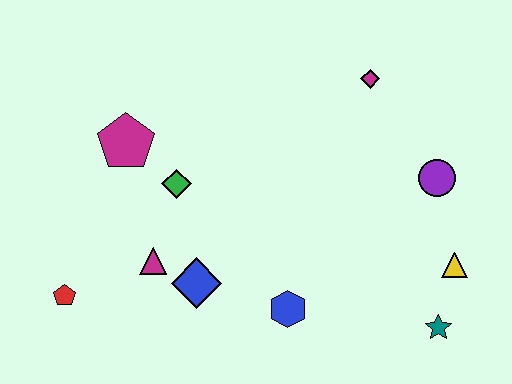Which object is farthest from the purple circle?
The red pentagon is farthest from the purple circle.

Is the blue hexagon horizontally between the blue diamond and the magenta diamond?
Yes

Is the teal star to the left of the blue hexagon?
No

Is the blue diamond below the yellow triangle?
Yes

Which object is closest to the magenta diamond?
The purple circle is closest to the magenta diamond.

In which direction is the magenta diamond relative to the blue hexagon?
The magenta diamond is above the blue hexagon.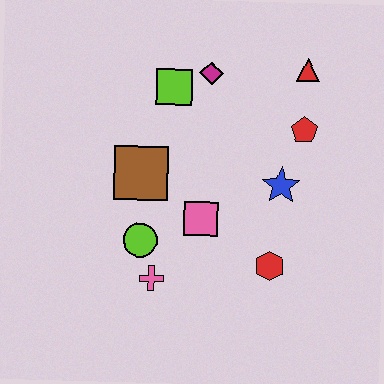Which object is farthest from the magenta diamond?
The pink cross is farthest from the magenta diamond.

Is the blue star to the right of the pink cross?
Yes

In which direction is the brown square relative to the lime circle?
The brown square is above the lime circle.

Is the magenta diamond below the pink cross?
No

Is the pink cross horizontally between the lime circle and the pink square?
Yes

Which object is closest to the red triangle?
The red pentagon is closest to the red triangle.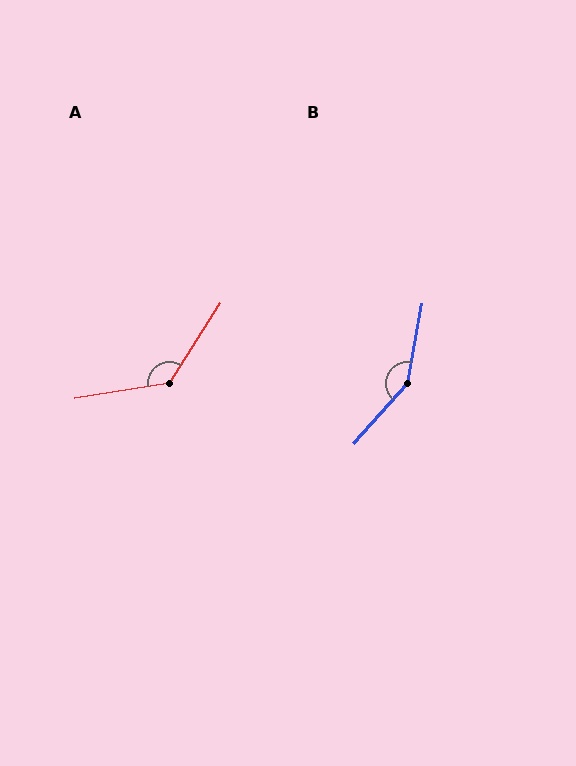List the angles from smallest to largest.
A (132°), B (149°).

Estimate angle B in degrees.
Approximately 149 degrees.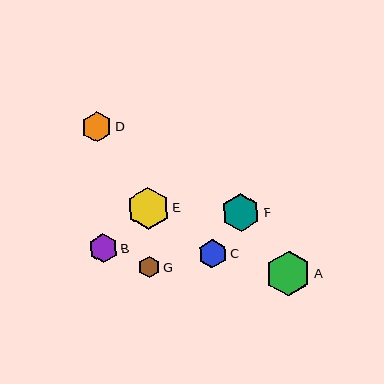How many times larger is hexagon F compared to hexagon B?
Hexagon F is approximately 1.3 times the size of hexagon B.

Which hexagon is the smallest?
Hexagon G is the smallest with a size of approximately 22 pixels.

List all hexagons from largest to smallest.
From largest to smallest: A, E, F, D, C, B, G.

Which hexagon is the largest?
Hexagon A is the largest with a size of approximately 45 pixels.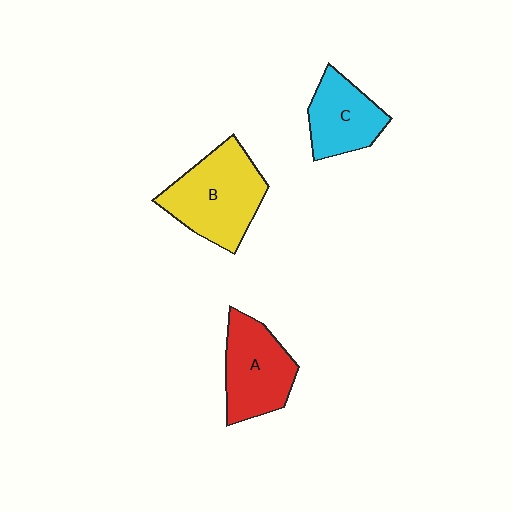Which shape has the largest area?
Shape B (yellow).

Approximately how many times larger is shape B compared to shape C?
Approximately 1.5 times.